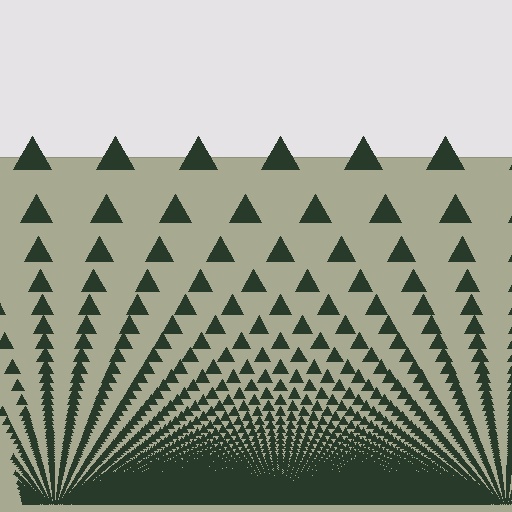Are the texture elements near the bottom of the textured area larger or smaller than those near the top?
Smaller. The gradient is inverted — elements near the bottom are smaller and denser.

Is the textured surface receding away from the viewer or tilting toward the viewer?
The surface appears to tilt toward the viewer. Texture elements get larger and sparser toward the top.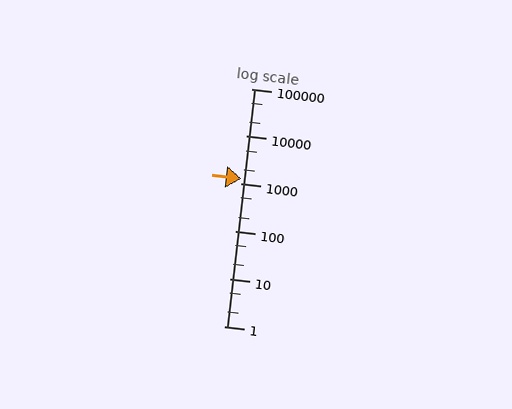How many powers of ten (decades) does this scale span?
The scale spans 5 decades, from 1 to 100000.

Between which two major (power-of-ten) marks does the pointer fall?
The pointer is between 1000 and 10000.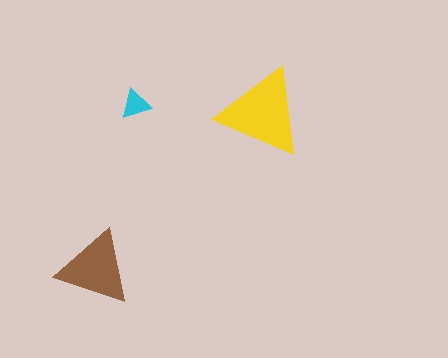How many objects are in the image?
There are 3 objects in the image.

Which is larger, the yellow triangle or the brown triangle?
The yellow one.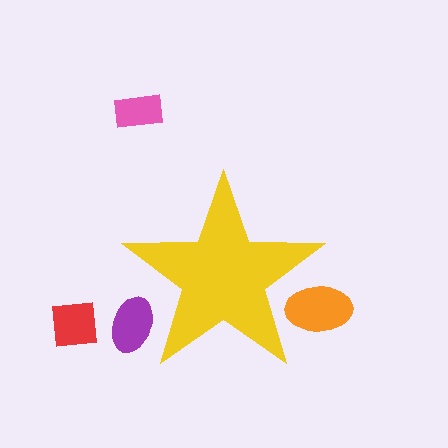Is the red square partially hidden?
No, the red square is fully visible.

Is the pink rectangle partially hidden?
No, the pink rectangle is fully visible.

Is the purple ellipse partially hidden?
Yes, the purple ellipse is partially hidden behind the yellow star.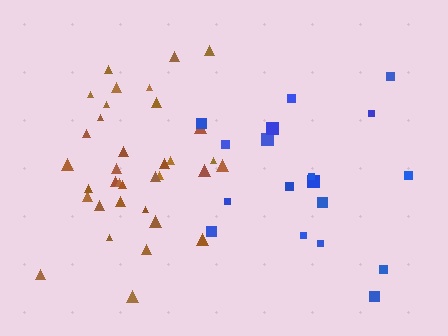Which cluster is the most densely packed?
Brown.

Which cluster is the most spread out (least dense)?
Blue.